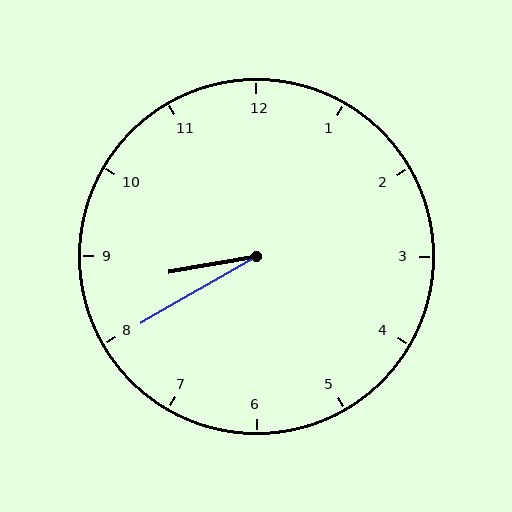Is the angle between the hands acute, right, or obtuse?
It is acute.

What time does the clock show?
8:40.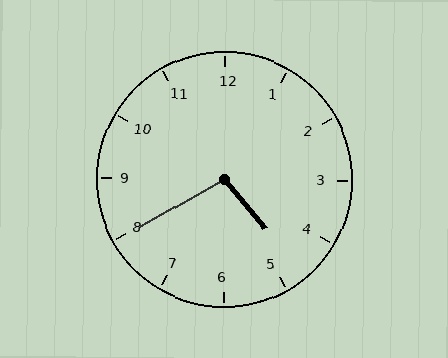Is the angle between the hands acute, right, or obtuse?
It is obtuse.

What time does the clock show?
4:40.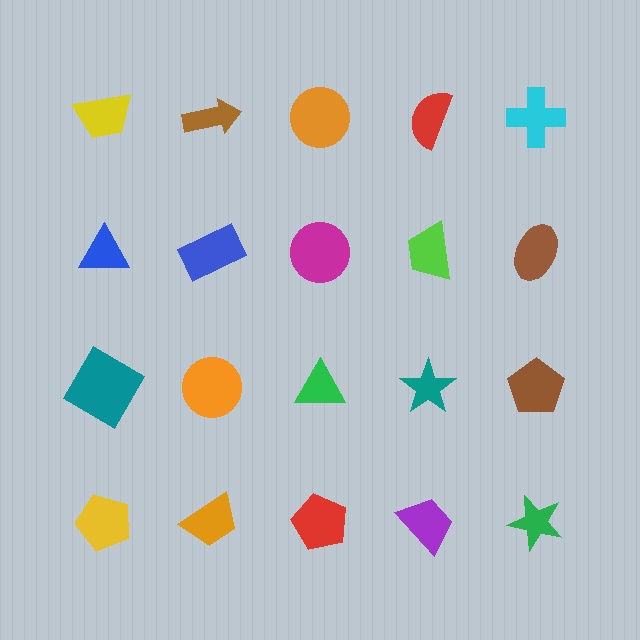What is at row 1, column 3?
An orange circle.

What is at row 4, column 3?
A red pentagon.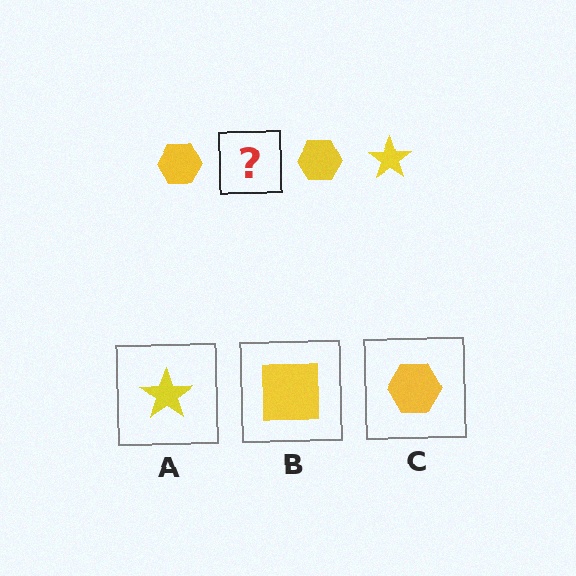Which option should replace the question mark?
Option A.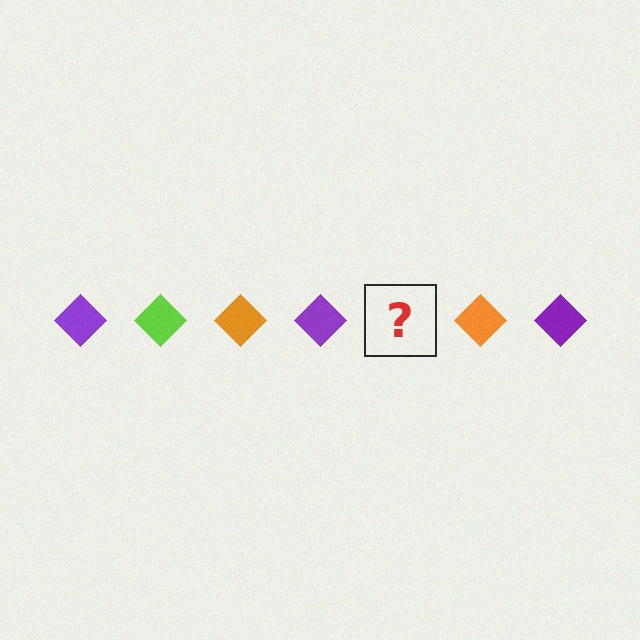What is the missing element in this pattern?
The missing element is a lime diamond.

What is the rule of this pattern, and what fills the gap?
The rule is that the pattern cycles through purple, lime, orange diamonds. The gap should be filled with a lime diamond.